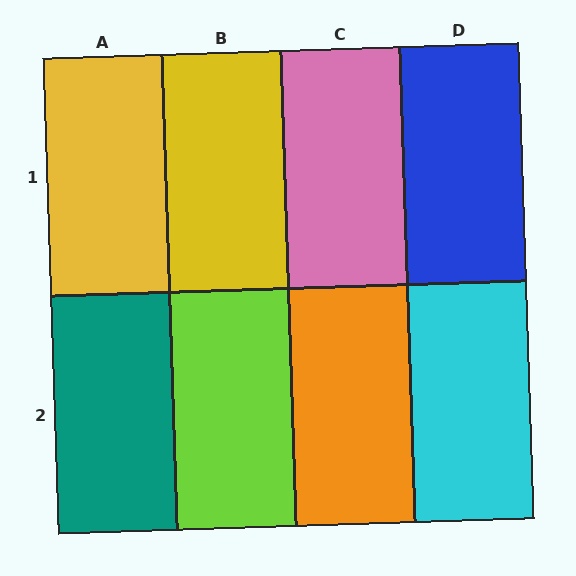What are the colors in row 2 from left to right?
Teal, lime, orange, cyan.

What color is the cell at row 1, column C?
Pink.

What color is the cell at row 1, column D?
Blue.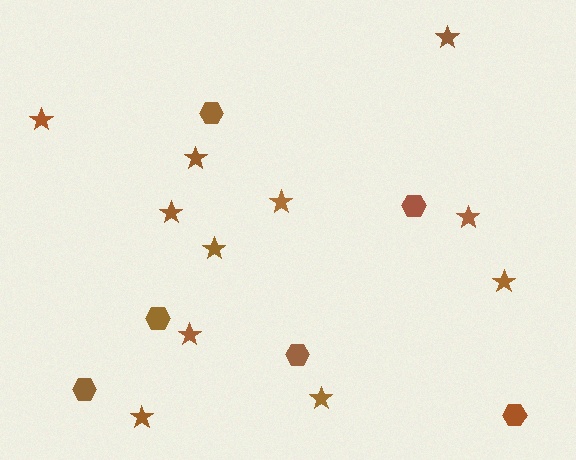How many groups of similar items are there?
There are 2 groups: one group of stars (11) and one group of hexagons (6).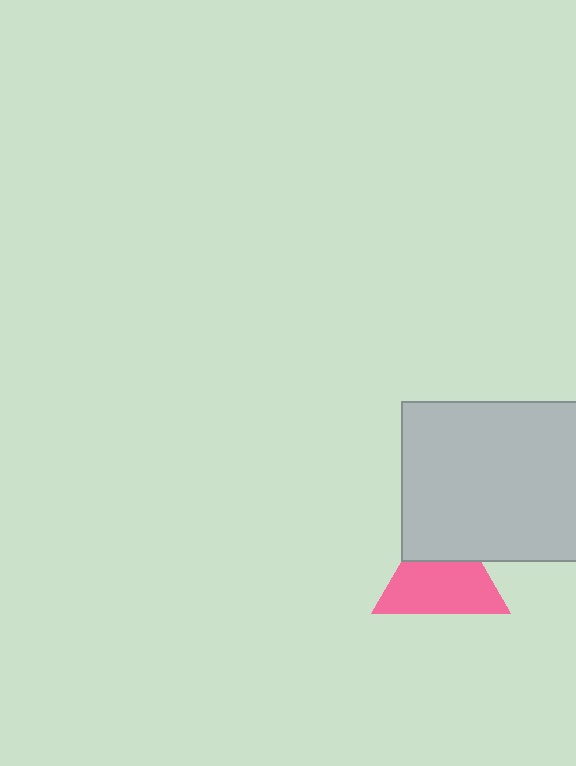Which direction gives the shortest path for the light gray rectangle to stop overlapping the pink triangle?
Moving up gives the shortest separation.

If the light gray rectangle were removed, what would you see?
You would see the complete pink triangle.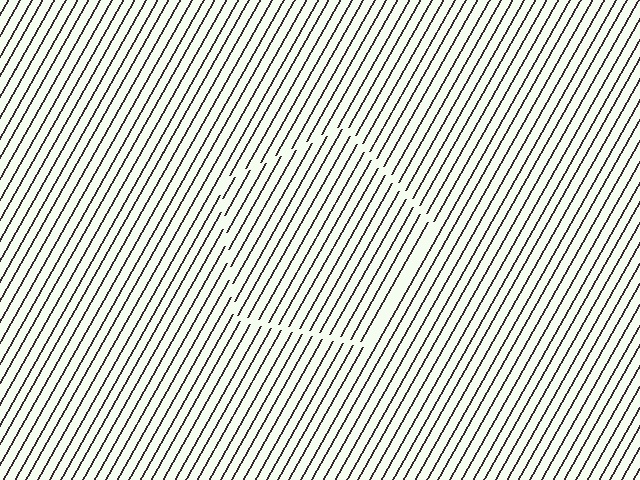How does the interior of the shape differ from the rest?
The interior of the shape contains the same grating, shifted by half a period — the contour is defined by the phase discontinuity where line-ends from the inner and outer gratings abut.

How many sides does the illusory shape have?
5 sides — the line-ends trace a pentagon.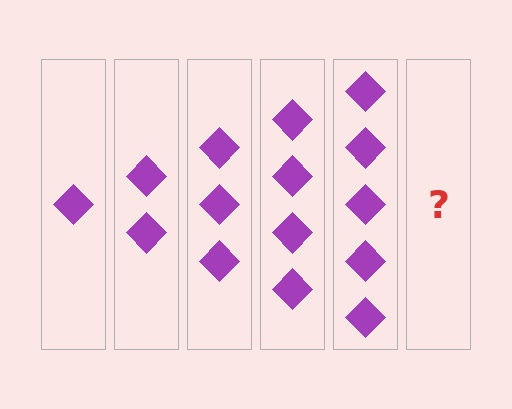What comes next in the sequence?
The next element should be 6 diamonds.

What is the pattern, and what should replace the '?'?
The pattern is that each step adds one more diamond. The '?' should be 6 diamonds.